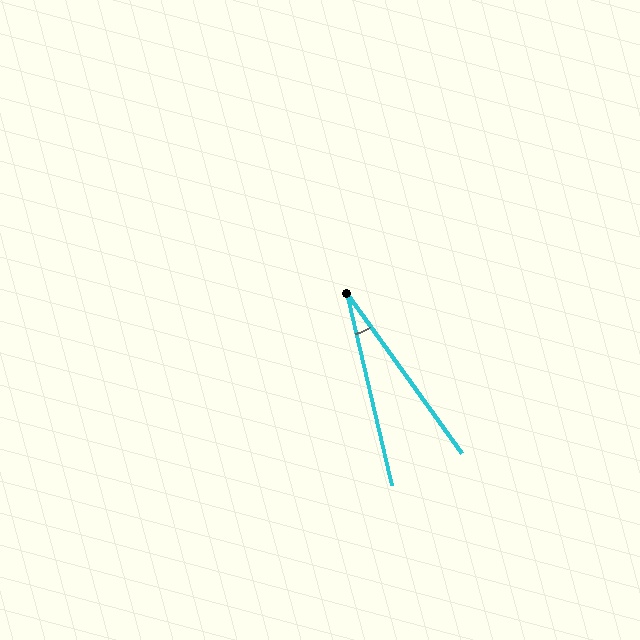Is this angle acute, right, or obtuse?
It is acute.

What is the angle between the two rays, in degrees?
Approximately 22 degrees.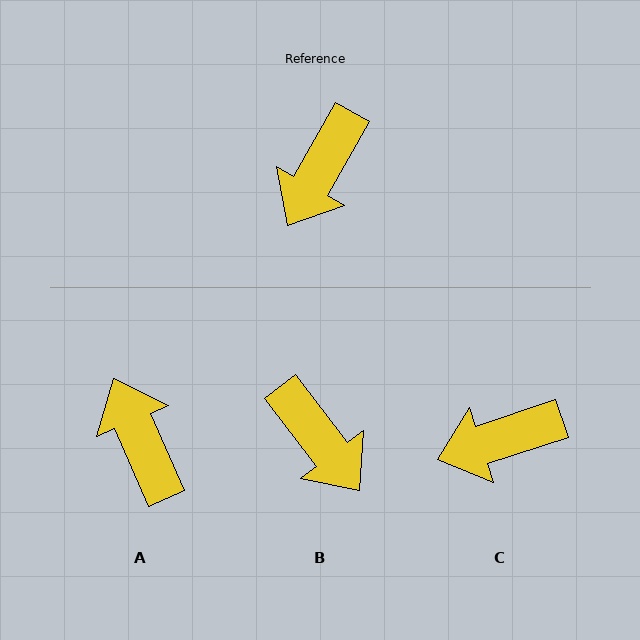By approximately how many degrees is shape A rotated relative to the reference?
Approximately 127 degrees clockwise.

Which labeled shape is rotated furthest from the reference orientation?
A, about 127 degrees away.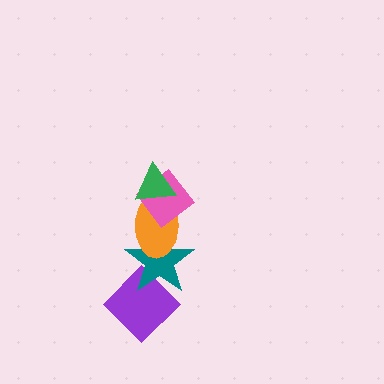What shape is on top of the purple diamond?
The teal star is on top of the purple diamond.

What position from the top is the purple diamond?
The purple diamond is 5th from the top.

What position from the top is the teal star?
The teal star is 4th from the top.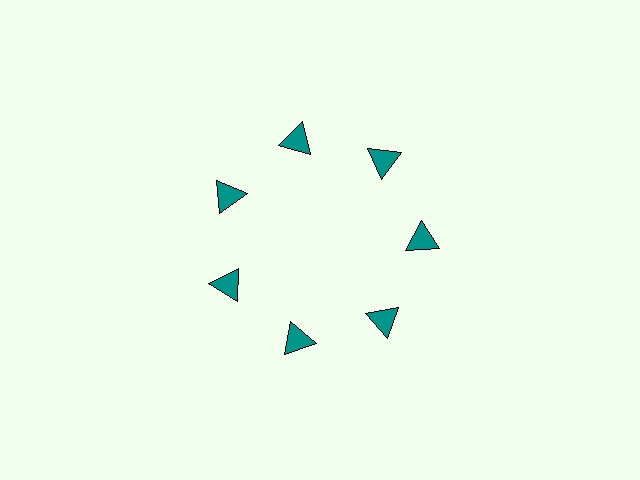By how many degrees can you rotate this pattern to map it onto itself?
The pattern maps onto itself every 51 degrees of rotation.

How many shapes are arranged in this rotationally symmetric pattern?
There are 7 shapes, arranged in 7 groups of 1.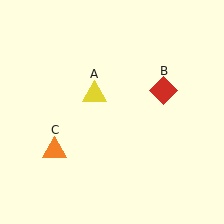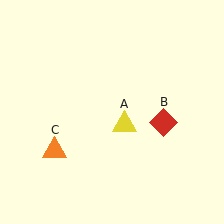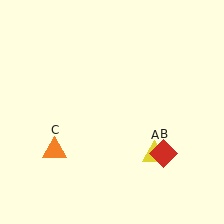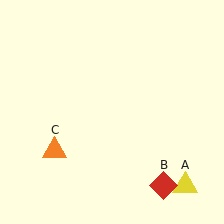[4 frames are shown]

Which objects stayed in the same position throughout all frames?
Orange triangle (object C) remained stationary.